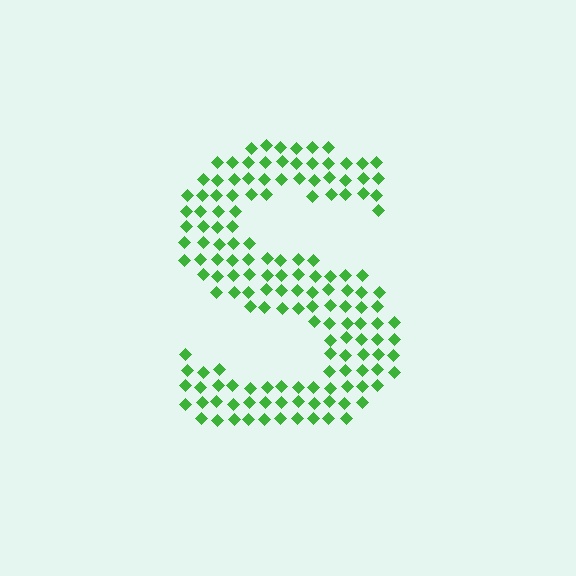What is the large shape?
The large shape is the letter S.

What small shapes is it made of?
It is made of small diamonds.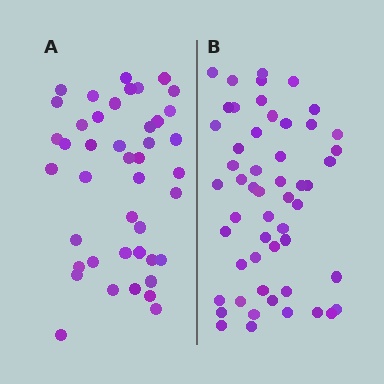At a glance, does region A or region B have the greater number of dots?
Region B (the right region) has more dots.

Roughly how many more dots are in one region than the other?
Region B has roughly 10 or so more dots than region A.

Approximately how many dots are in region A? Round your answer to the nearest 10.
About 40 dots. (The exact count is 43, which rounds to 40.)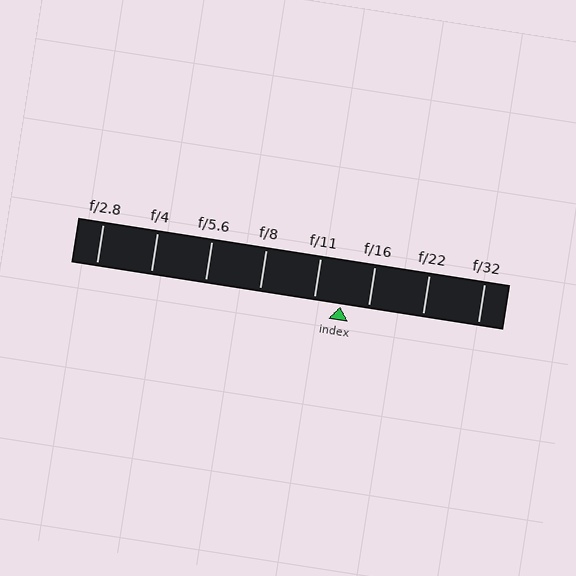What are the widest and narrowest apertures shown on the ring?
The widest aperture shown is f/2.8 and the narrowest is f/32.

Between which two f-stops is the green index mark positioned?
The index mark is between f/11 and f/16.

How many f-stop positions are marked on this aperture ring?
There are 8 f-stop positions marked.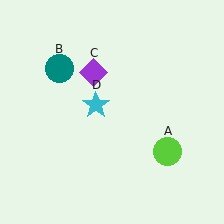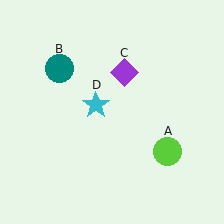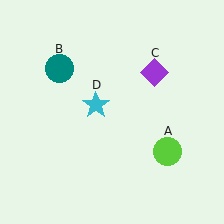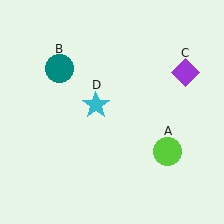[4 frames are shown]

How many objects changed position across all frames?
1 object changed position: purple diamond (object C).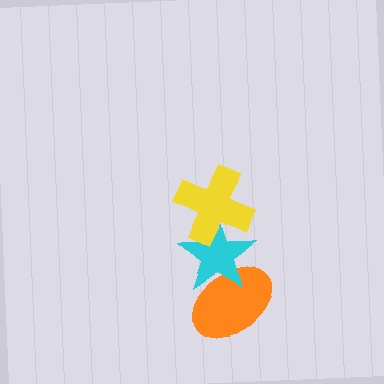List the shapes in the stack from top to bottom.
From top to bottom: the yellow cross, the cyan star, the orange ellipse.